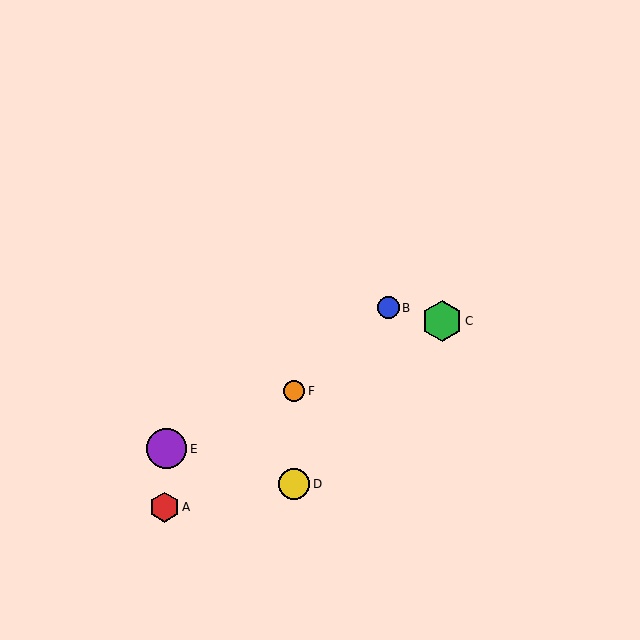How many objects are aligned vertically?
2 objects (D, F) are aligned vertically.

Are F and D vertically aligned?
Yes, both are at x≈294.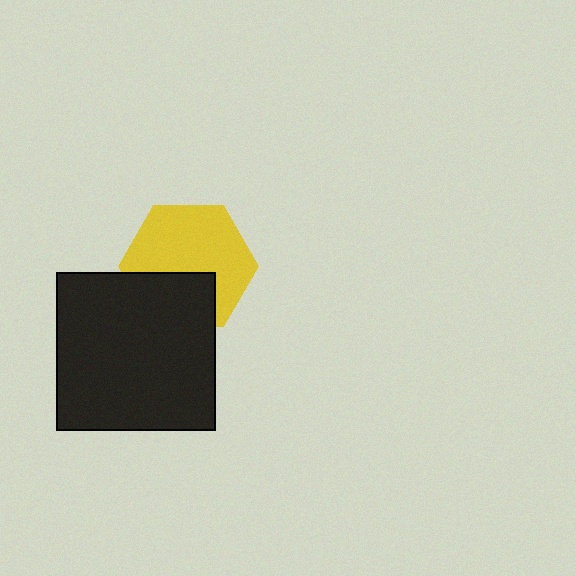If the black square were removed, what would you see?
You would see the complete yellow hexagon.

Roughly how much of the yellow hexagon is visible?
Most of it is visible (roughly 66%).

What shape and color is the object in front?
The object in front is a black square.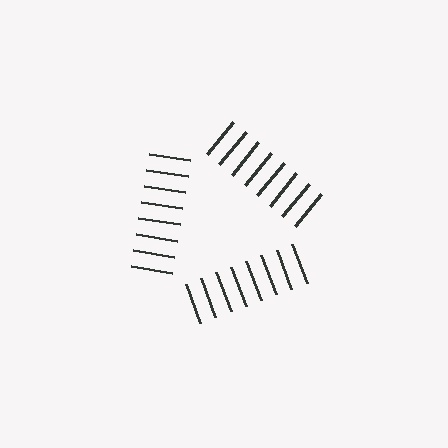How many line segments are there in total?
24 — 8 along each of the 3 edges.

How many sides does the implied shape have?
3 sides — the line-ends trace a triangle.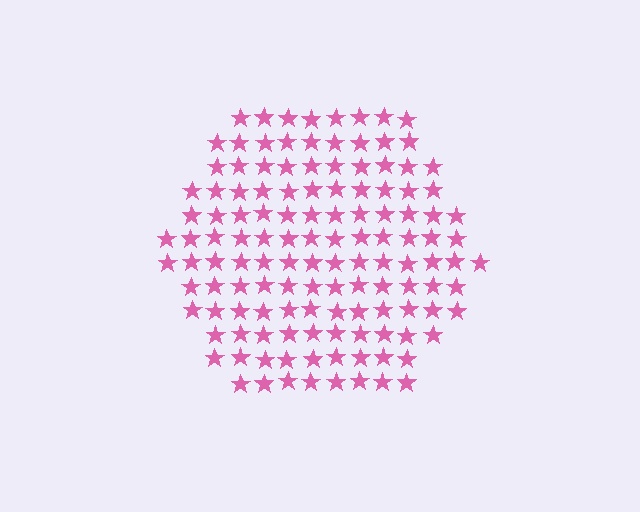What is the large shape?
The large shape is a hexagon.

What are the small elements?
The small elements are stars.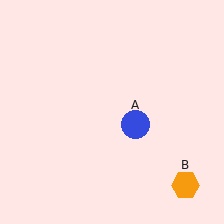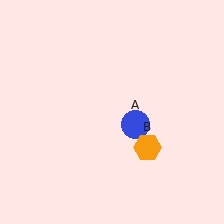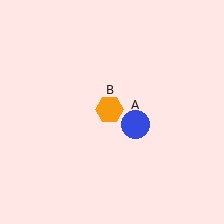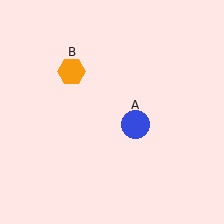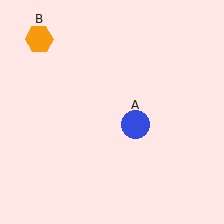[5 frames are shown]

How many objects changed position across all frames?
1 object changed position: orange hexagon (object B).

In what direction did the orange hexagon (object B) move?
The orange hexagon (object B) moved up and to the left.